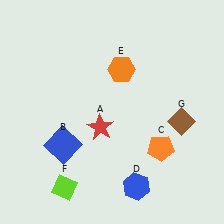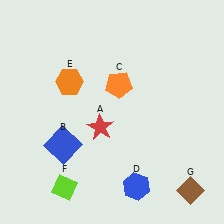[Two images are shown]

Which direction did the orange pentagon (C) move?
The orange pentagon (C) moved up.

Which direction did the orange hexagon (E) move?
The orange hexagon (E) moved left.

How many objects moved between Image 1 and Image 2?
3 objects moved between the two images.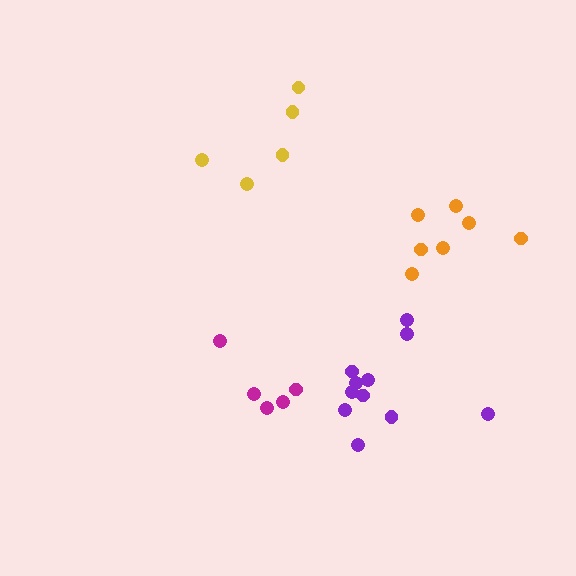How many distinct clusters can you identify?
There are 4 distinct clusters.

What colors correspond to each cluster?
The clusters are colored: magenta, orange, purple, yellow.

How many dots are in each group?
Group 1: 5 dots, Group 2: 7 dots, Group 3: 11 dots, Group 4: 5 dots (28 total).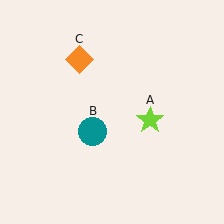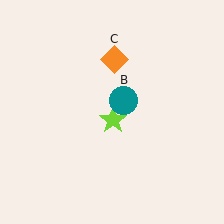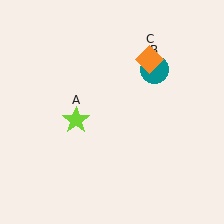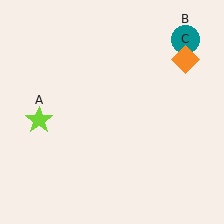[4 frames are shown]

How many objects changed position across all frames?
3 objects changed position: lime star (object A), teal circle (object B), orange diamond (object C).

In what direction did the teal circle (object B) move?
The teal circle (object B) moved up and to the right.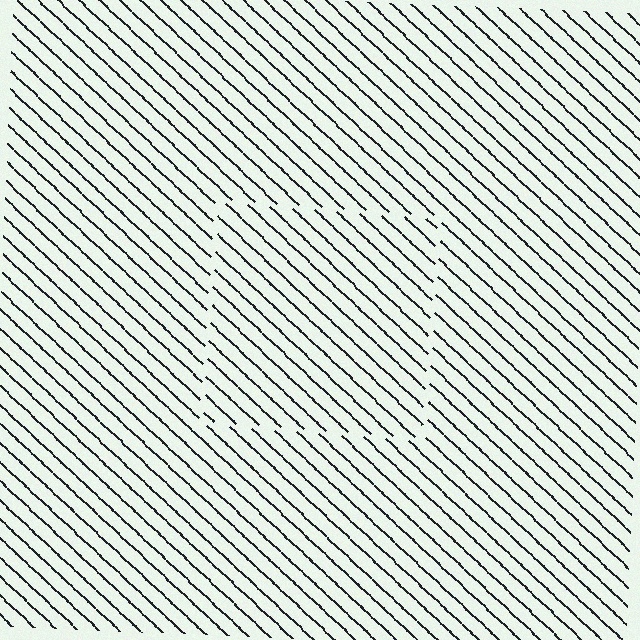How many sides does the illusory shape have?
4 sides — the line-ends trace a square.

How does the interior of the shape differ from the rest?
The interior of the shape contains the same grating, shifted by half a period — the contour is defined by the phase discontinuity where line-ends from the inner and outer gratings abut.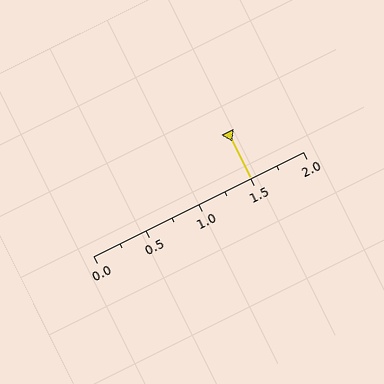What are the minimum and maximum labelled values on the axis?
The axis runs from 0.0 to 2.0.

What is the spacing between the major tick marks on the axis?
The major ticks are spaced 0.5 apart.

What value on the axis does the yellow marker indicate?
The marker indicates approximately 1.5.